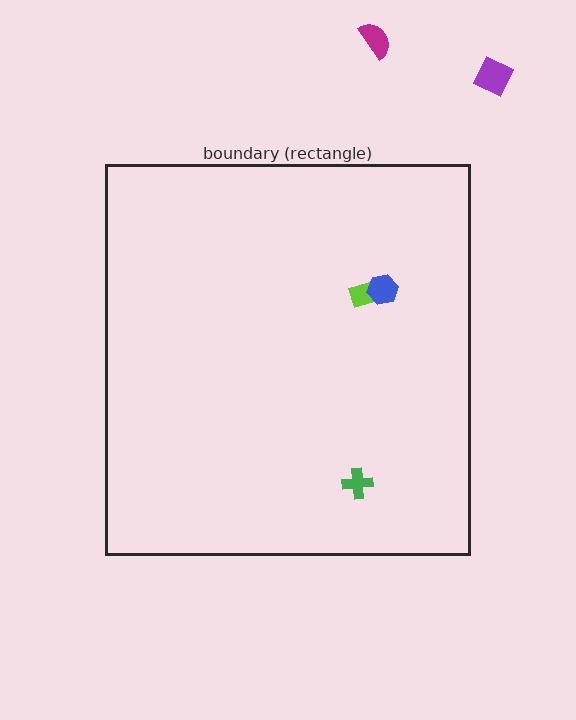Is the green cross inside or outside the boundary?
Inside.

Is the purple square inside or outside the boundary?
Outside.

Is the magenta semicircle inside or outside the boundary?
Outside.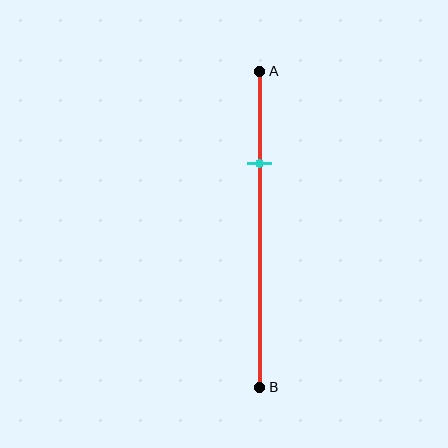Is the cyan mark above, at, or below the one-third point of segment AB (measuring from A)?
The cyan mark is above the one-third point of segment AB.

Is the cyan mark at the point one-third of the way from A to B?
No, the mark is at about 30% from A, not at the 33% one-third point.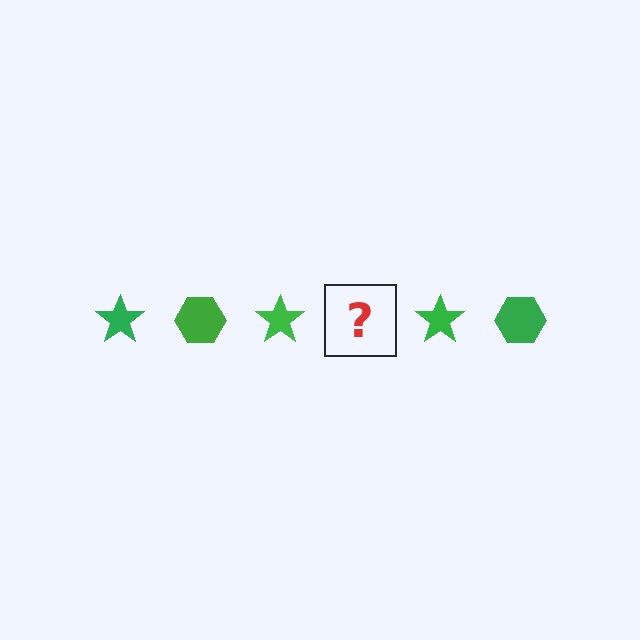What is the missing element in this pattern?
The missing element is a green hexagon.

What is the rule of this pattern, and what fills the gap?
The rule is that the pattern cycles through star, hexagon shapes in green. The gap should be filled with a green hexagon.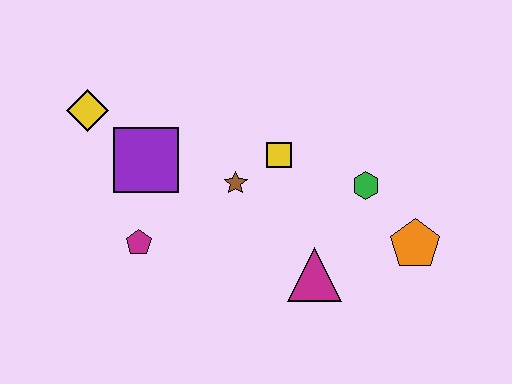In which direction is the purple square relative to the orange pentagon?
The purple square is to the left of the orange pentagon.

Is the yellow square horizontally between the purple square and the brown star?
No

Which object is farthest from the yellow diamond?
The orange pentagon is farthest from the yellow diamond.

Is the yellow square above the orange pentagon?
Yes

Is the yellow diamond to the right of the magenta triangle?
No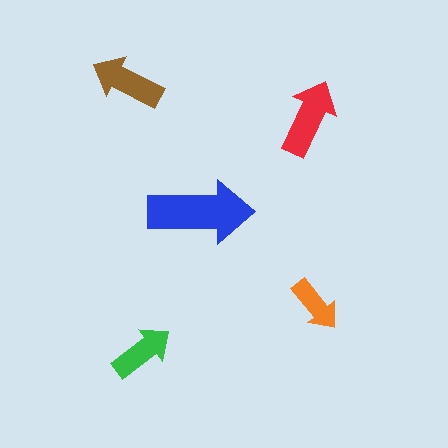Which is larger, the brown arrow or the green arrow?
The brown one.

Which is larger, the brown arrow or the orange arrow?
The brown one.